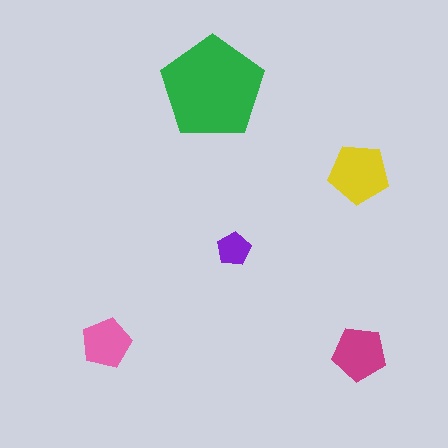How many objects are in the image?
There are 5 objects in the image.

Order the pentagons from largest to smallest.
the green one, the yellow one, the magenta one, the pink one, the purple one.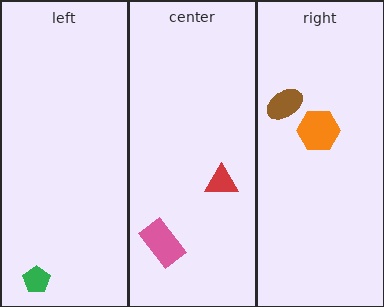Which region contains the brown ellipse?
The right region.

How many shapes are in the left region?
1.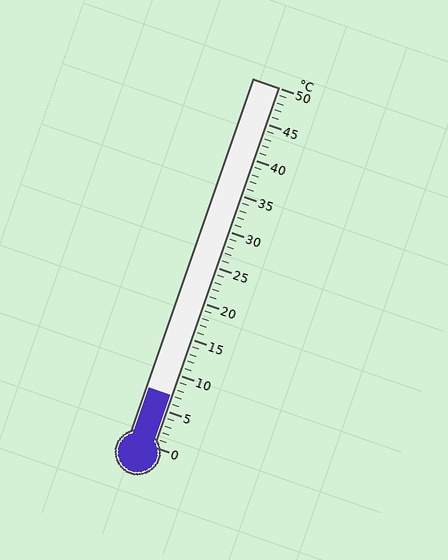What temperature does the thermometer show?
The thermometer shows approximately 7°C.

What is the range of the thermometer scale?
The thermometer scale ranges from 0°C to 50°C.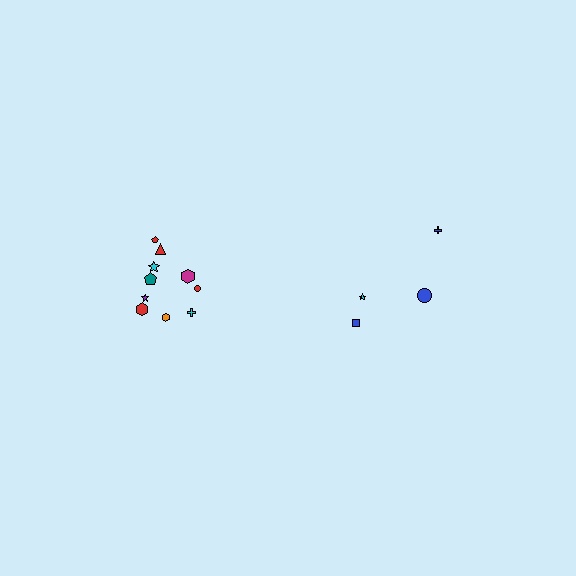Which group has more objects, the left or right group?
The left group.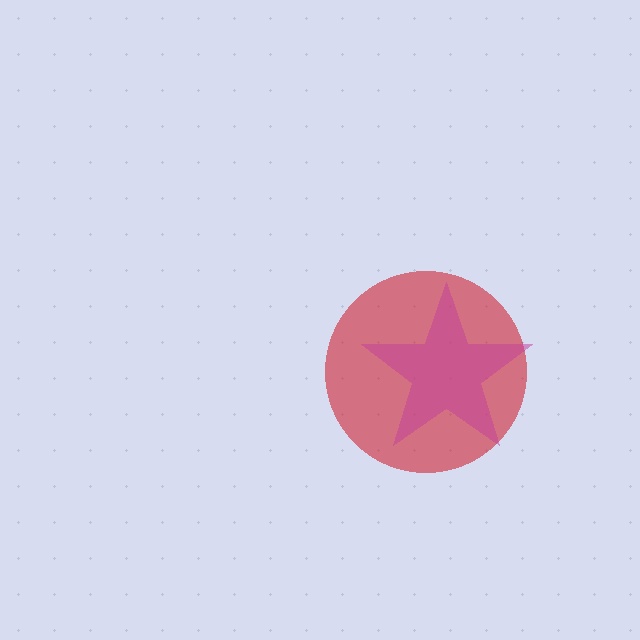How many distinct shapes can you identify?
There are 2 distinct shapes: a red circle, a magenta star.